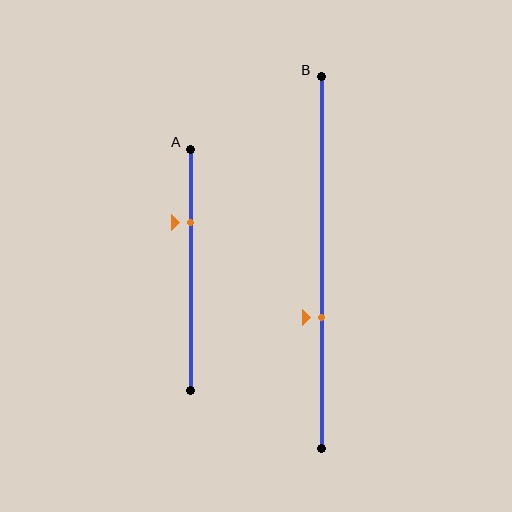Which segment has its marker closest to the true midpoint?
Segment B has its marker closest to the true midpoint.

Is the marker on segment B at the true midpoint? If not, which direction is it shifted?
No, the marker on segment B is shifted downward by about 15% of the segment length.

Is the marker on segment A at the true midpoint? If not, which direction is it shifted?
No, the marker on segment A is shifted upward by about 20% of the segment length.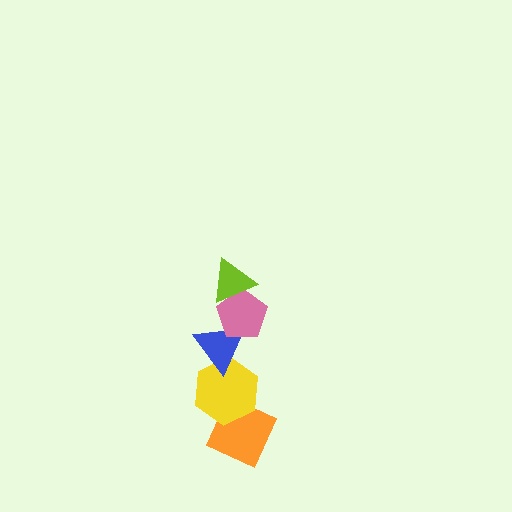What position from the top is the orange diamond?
The orange diamond is 5th from the top.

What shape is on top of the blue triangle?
The pink pentagon is on top of the blue triangle.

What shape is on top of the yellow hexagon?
The blue triangle is on top of the yellow hexagon.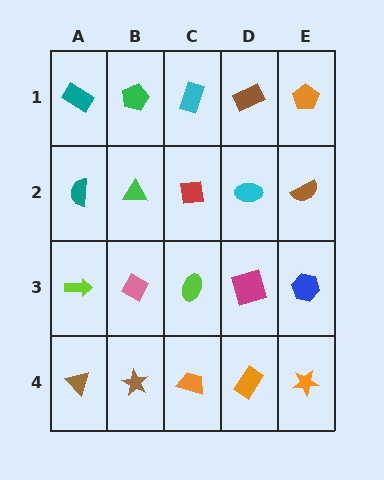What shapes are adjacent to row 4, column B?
A pink diamond (row 3, column B), a brown triangle (row 4, column A), an orange trapezoid (row 4, column C).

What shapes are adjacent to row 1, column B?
A green triangle (row 2, column B), a teal rectangle (row 1, column A), a cyan rectangle (row 1, column C).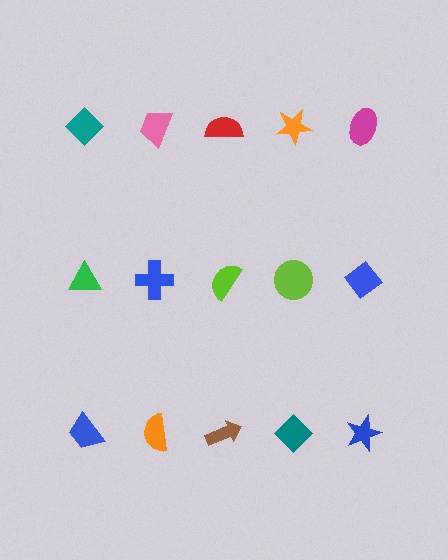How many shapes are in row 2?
5 shapes.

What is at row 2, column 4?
A lime circle.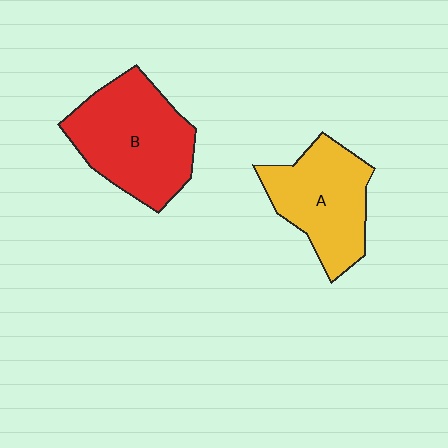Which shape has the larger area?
Shape B (red).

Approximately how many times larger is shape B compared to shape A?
Approximately 1.2 times.